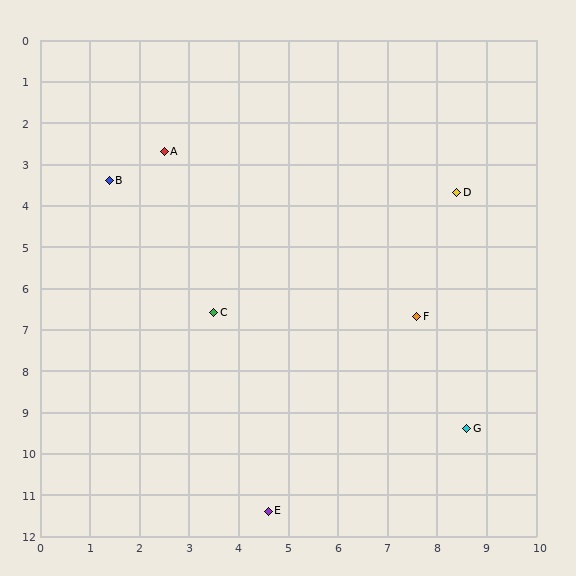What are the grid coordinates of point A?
Point A is at approximately (2.5, 2.7).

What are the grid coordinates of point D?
Point D is at approximately (8.4, 3.7).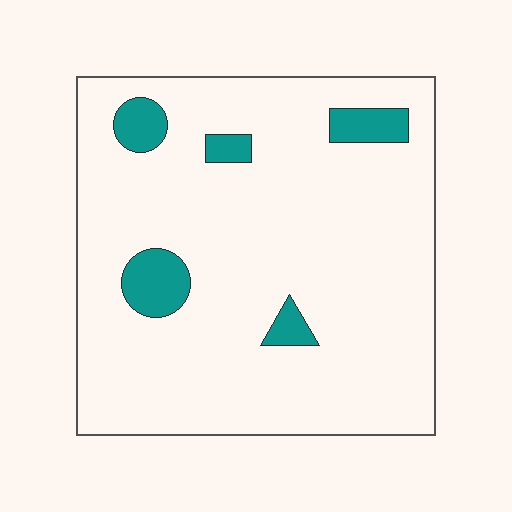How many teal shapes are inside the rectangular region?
5.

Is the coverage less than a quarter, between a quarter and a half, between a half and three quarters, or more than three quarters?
Less than a quarter.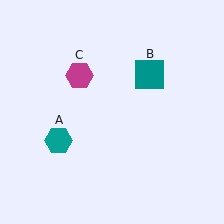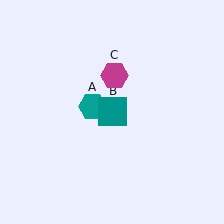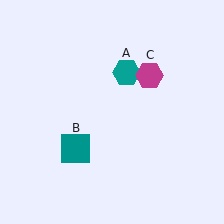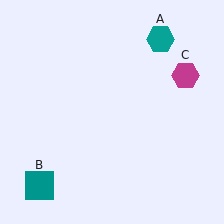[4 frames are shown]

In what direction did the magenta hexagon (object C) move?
The magenta hexagon (object C) moved right.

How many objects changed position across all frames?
3 objects changed position: teal hexagon (object A), teal square (object B), magenta hexagon (object C).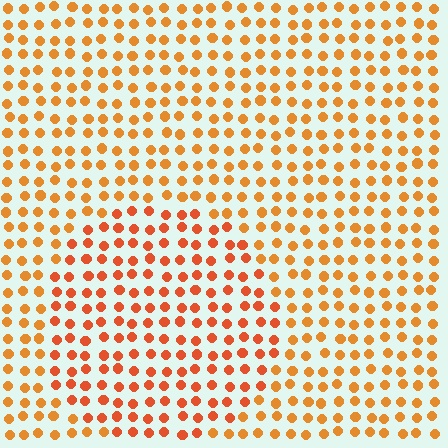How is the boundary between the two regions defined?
The boundary is defined purely by a slight shift in hue (about 19 degrees). Spacing, size, and orientation are identical on both sides.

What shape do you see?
I see a circle.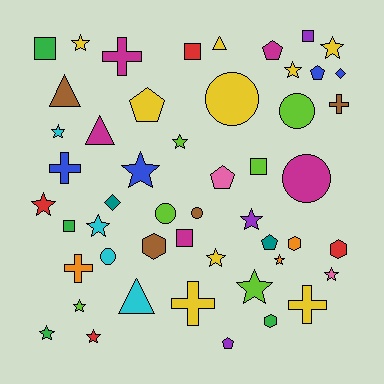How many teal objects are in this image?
There are 2 teal objects.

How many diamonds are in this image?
There are 2 diamonds.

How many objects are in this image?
There are 50 objects.